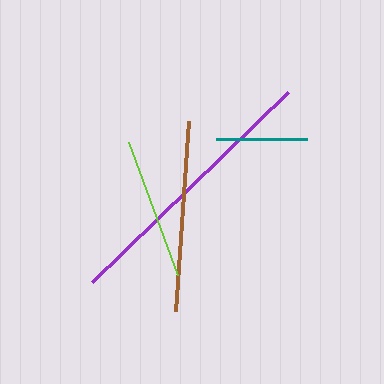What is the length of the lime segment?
The lime segment is approximately 142 pixels long.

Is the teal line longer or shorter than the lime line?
The lime line is longer than the teal line.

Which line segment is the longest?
The purple line is the longest at approximately 273 pixels.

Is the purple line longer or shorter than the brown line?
The purple line is longer than the brown line.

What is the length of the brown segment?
The brown segment is approximately 191 pixels long.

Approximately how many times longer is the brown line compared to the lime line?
The brown line is approximately 1.3 times the length of the lime line.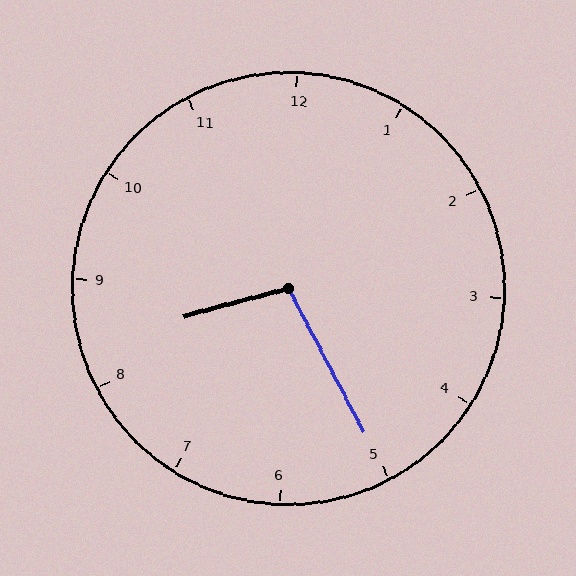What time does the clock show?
8:25.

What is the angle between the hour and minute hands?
Approximately 102 degrees.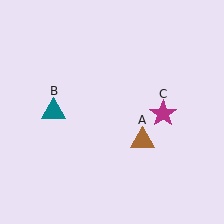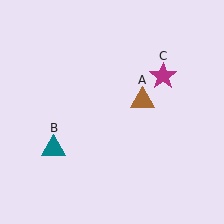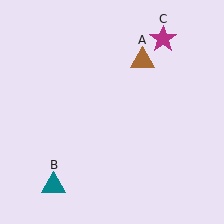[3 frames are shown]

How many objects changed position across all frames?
3 objects changed position: brown triangle (object A), teal triangle (object B), magenta star (object C).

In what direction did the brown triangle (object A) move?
The brown triangle (object A) moved up.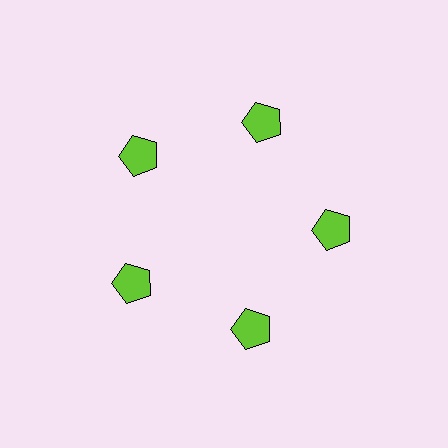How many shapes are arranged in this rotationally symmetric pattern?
There are 5 shapes, arranged in 5 groups of 1.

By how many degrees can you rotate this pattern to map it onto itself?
The pattern maps onto itself every 72 degrees of rotation.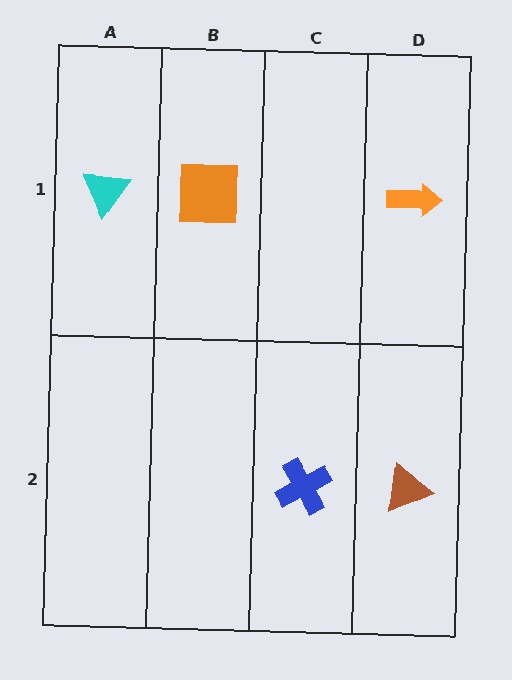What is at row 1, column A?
A cyan triangle.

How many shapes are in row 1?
3 shapes.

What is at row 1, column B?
An orange square.